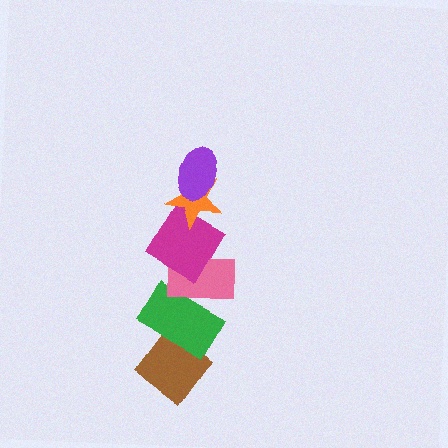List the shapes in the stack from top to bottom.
From top to bottom: the purple ellipse, the orange star, the magenta diamond, the pink rectangle, the green rectangle, the brown diamond.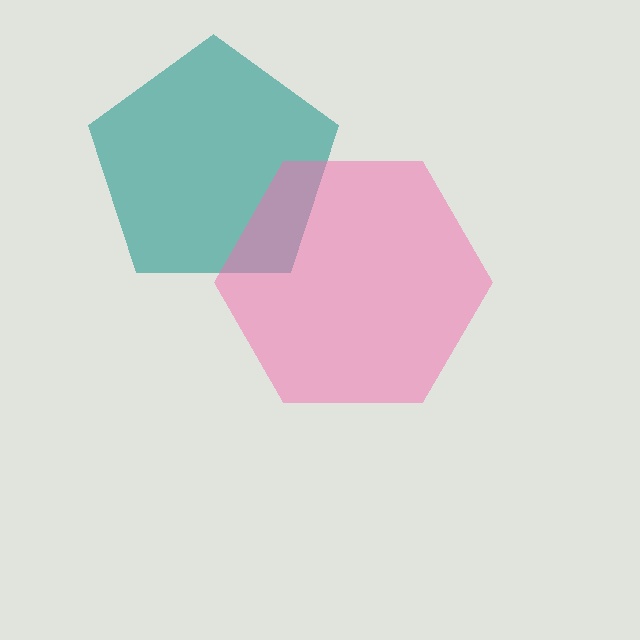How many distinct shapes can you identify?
There are 2 distinct shapes: a teal pentagon, a pink hexagon.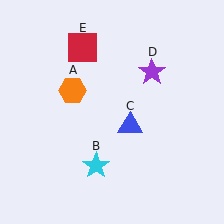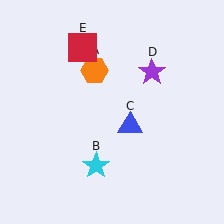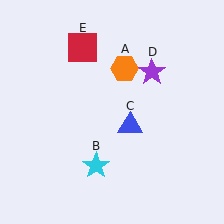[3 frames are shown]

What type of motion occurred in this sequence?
The orange hexagon (object A) rotated clockwise around the center of the scene.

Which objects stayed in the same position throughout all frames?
Cyan star (object B) and blue triangle (object C) and purple star (object D) and red square (object E) remained stationary.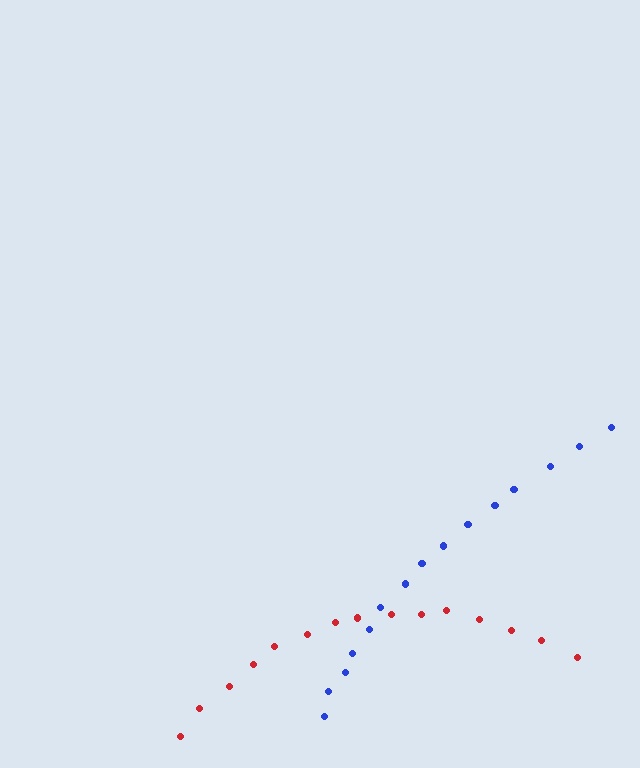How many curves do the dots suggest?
There are 2 distinct paths.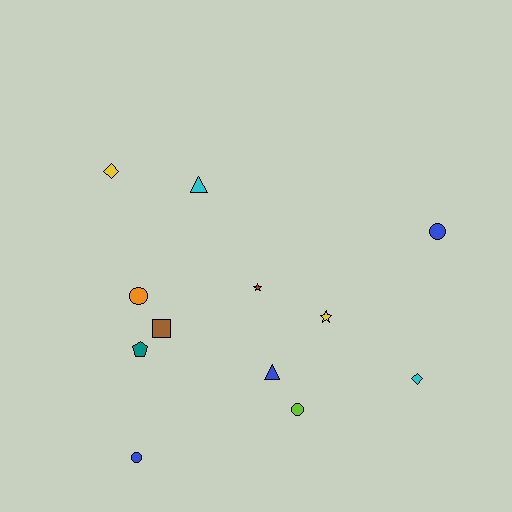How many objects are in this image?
There are 12 objects.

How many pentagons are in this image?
There is 1 pentagon.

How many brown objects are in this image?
There is 1 brown object.